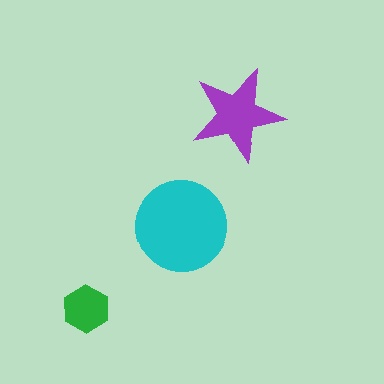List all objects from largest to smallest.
The cyan circle, the purple star, the green hexagon.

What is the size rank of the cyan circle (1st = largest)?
1st.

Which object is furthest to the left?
The green hexagon is leftmost.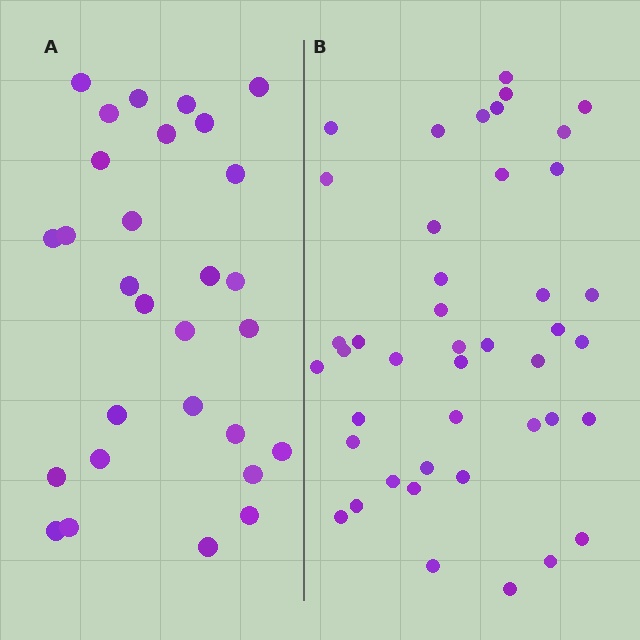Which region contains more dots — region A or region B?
Region B (the right region) has more dots.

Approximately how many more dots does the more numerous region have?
Region B has approximately 15 more dots than region A.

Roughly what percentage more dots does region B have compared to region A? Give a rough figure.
About 50% more.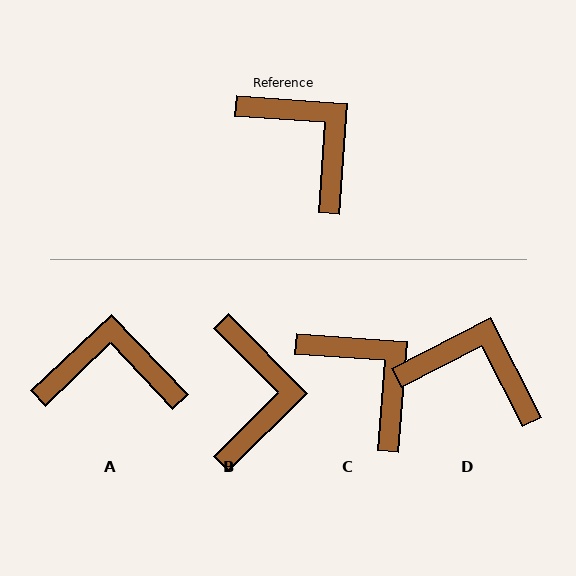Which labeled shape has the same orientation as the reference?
C.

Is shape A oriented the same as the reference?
No, it is off by about 48 degrees.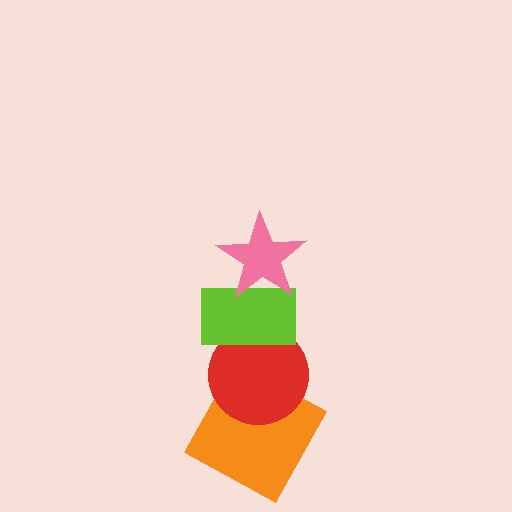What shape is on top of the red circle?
The lime rectangle is on top of the red circle.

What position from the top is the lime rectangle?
The lime rectangle is 2nd from the top.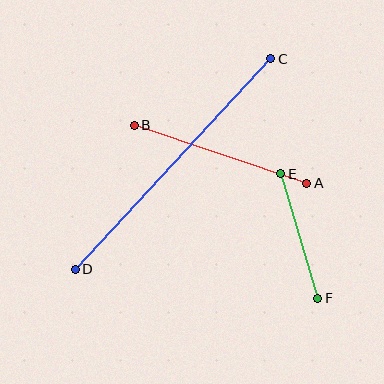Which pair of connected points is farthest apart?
Points C and D are farthest apart.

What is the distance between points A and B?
The distance is approximately 182 pixels.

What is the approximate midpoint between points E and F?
The midpoint is at approximately (299, 236) pixels.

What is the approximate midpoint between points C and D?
The midpoint is at approximately (173, 164) pixels.